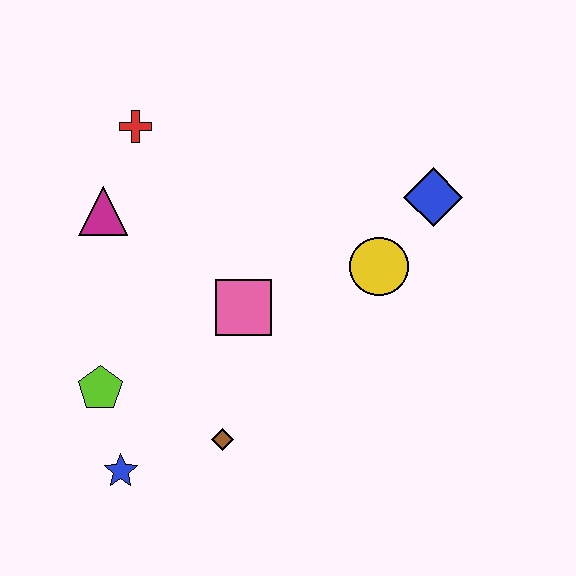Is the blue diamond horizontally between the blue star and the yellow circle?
No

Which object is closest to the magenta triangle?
The red cross is closest to the magenta triangle.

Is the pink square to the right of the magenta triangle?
Yes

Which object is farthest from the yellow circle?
The blue star is farthest from the yellow circle.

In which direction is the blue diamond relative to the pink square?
The blue diamond is to the right of the pink square.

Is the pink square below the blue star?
No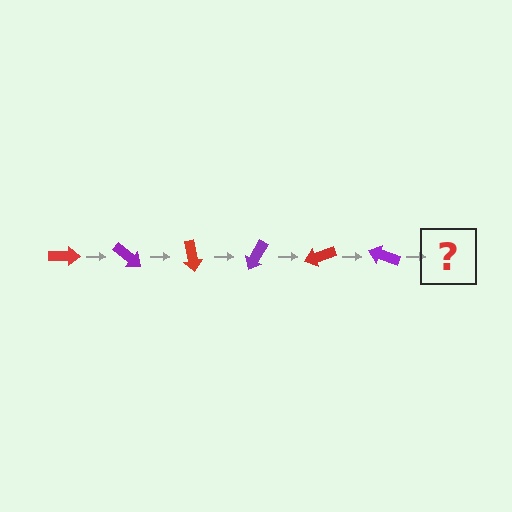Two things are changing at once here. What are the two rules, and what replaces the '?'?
The two rules are that it rotates 40 degrees each step and the color cycles through red and purple. The '?' should be a red arrow, rotated 240 degrees from the start.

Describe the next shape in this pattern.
It should be a red arrow, rotated 240 degrees from the start.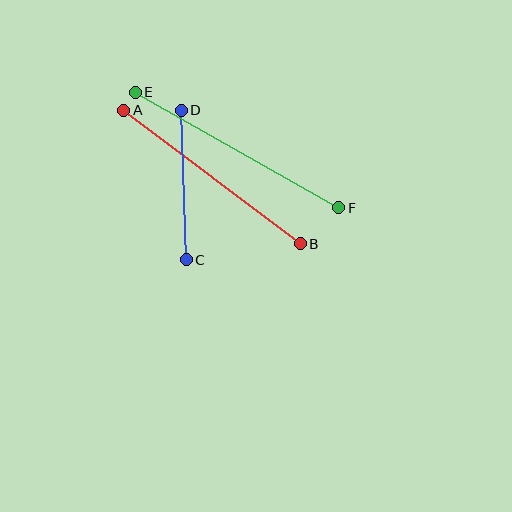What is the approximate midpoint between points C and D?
The midpoint is at approximately (184, 185) pixels.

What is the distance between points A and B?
The distance is approximately 221 pixels.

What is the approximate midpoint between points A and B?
The midpoint is at approximately (212, 177) pixels.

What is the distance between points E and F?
The distance is approximately 234 pixels.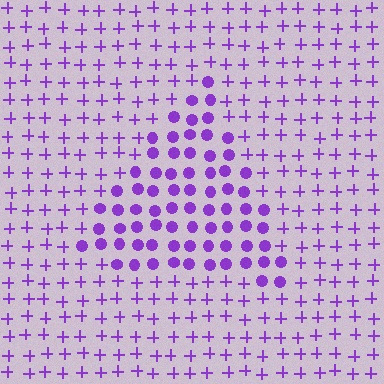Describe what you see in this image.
The image is filled with small purple elements arranged in a uniform grid. A triangle-shaped region contains circles, while the surrounding area contains plus signs. The boundary is defined purely by the change in element shape.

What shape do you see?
I see a triangle.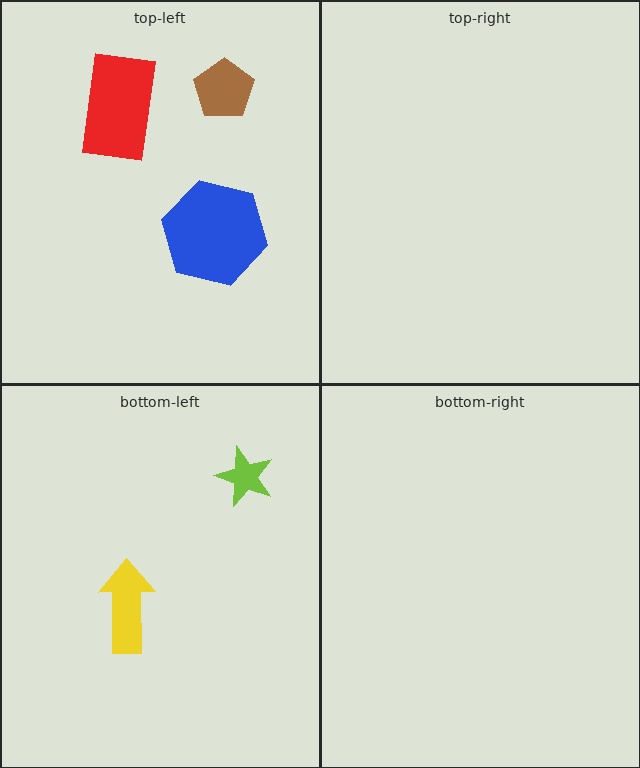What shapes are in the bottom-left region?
The yellow arrow, the lime star.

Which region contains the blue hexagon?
The top-left region.